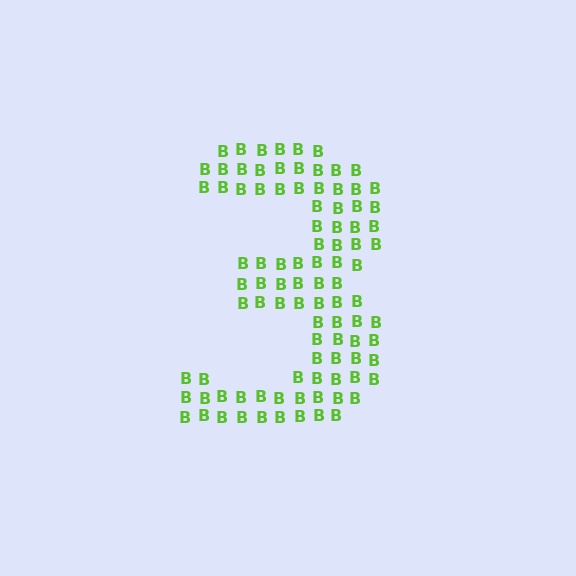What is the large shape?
The large shape is the digit 3.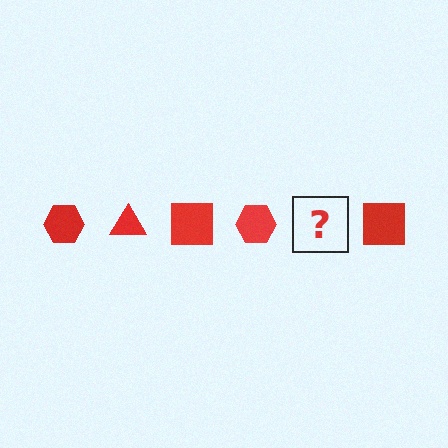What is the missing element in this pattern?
The missing element is a red triangle.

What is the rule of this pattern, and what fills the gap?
The rule is that the pattern cycles through hexagon, triangle, square shapes in red. The gap should be filled with a red triangle.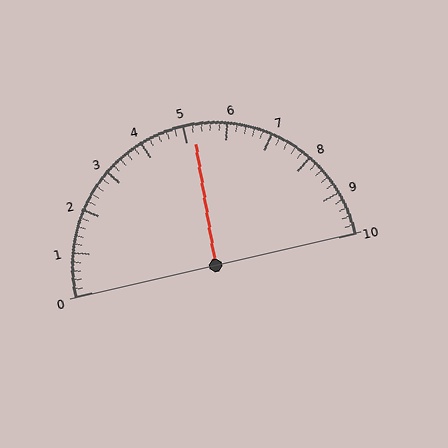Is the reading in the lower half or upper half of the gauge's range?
The reading is in the upper half of the range (0 to 10).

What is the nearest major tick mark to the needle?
The nearest major tick mark is 5.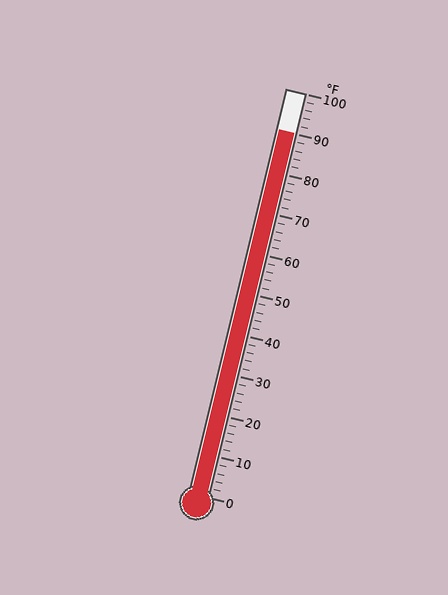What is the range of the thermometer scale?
The thermometer scale ranges from 0°F to 100°F.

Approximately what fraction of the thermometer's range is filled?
The thermometer is filled to approximately 90% of its range.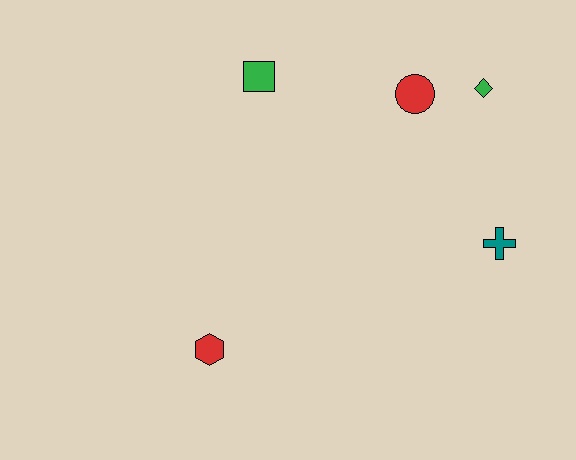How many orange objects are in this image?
There are no orange objects.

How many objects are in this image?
There are 5 objects.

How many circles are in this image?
There is 1 circle.